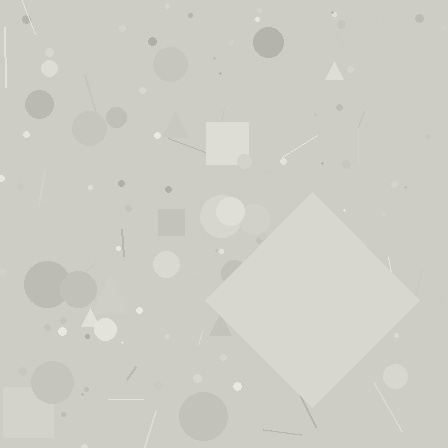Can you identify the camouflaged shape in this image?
The camouflaged shape is a diamond.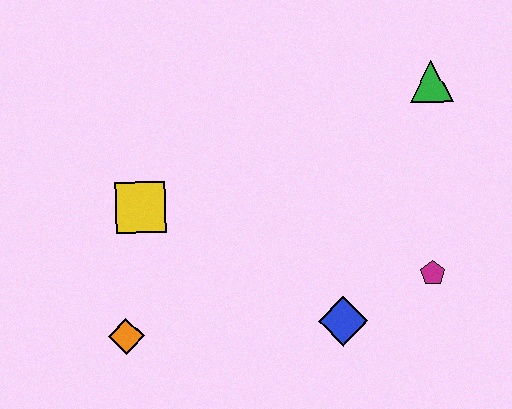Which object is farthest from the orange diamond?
The green triangle is farthest from the orange diamond.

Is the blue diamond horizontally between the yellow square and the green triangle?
Yes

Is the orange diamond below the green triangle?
Yes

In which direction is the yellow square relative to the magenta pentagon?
The yellow square is to the left of the magenta pentagon.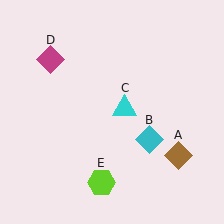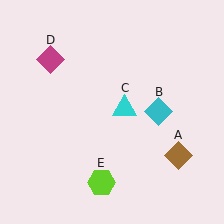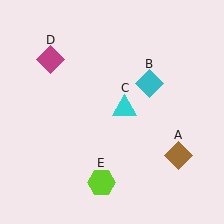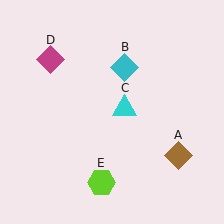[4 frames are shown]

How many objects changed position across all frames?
1 object changed position: cyan diamond (object B).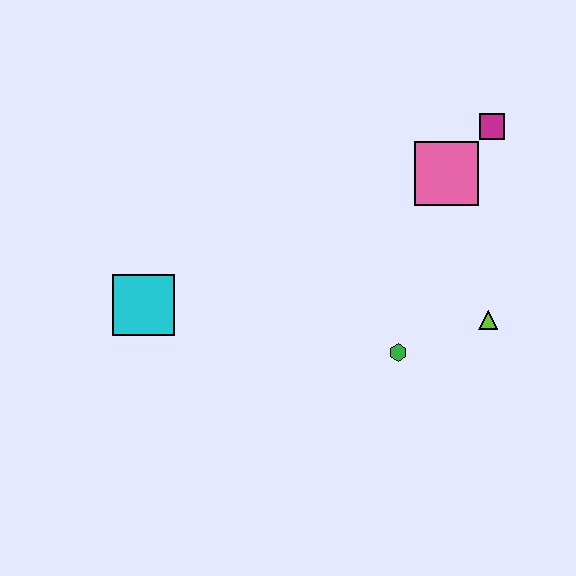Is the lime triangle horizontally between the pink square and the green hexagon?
No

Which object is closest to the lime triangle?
The green hexagon is closest to the lime triangle.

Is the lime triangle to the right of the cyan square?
Yes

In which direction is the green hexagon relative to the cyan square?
The green hexagon is to the right of the cyan square.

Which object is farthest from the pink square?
The cyan square is farthest from the pink square.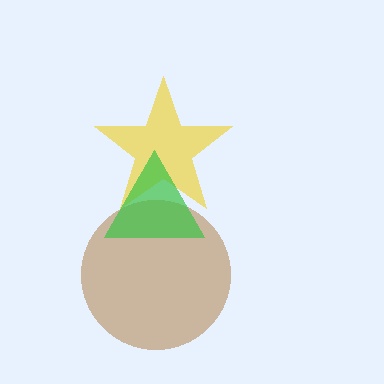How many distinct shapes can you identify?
There are 3 distinct shapes: a brown circle, a yellow star, a green triangle.